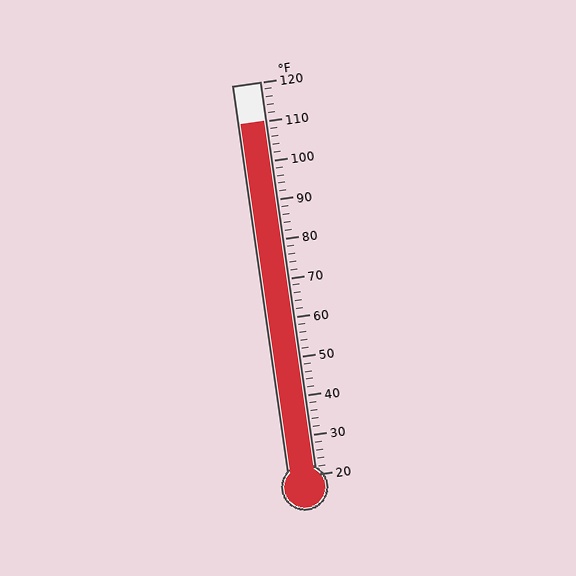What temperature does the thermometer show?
The thermometer shows approximately 110°F.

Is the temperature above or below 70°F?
The temperature is above 70°F.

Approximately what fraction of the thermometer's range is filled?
The thermometer is filled to approximately 90% of its range.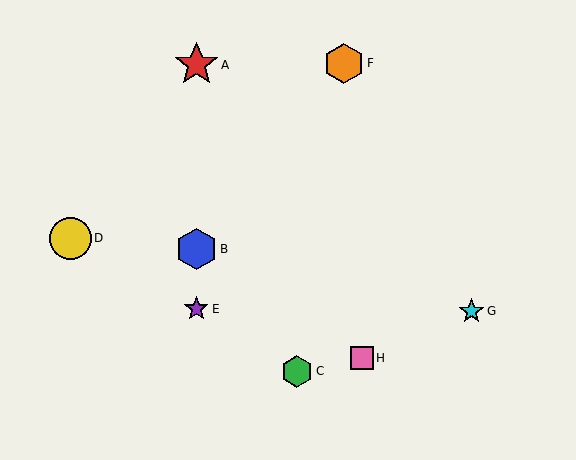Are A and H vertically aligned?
No, A is at x≈196 and H is at x≈362.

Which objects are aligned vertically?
Objects A, B, E are aligned vertically.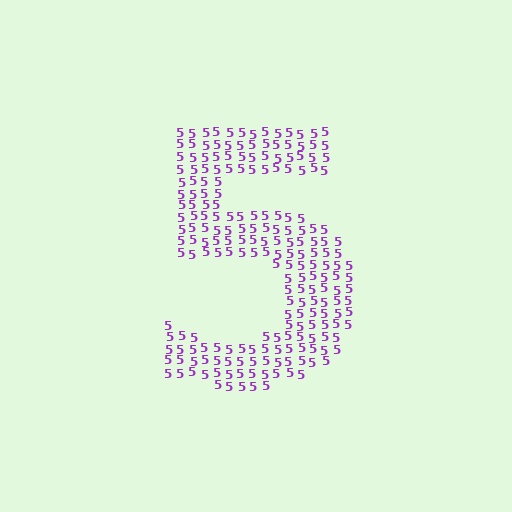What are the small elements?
The small elements are digit 5's.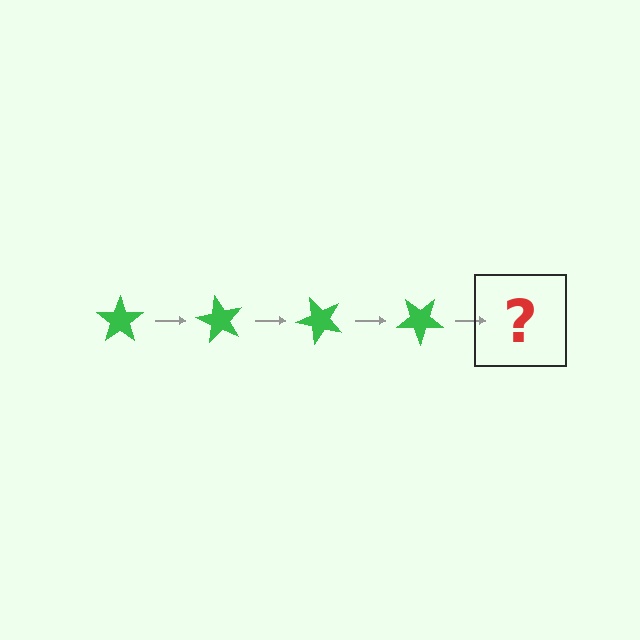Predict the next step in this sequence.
The next step is a green star rotated 240 degrees.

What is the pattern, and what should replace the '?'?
The pattern is that the star rotates 60 degrees each step. The '?' should be a green star rotated 240 degrees.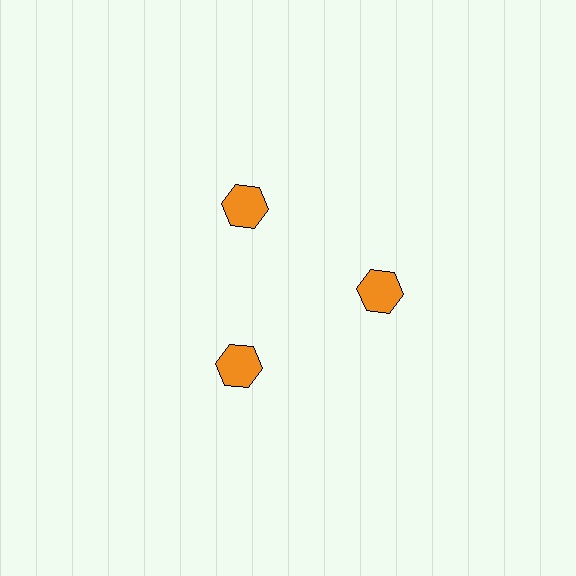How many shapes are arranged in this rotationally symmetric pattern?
There are 3 shapes, arranged in 3 groups of 1.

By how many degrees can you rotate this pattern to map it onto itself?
The pattern maps onto itself every 120 degrees of rotation.